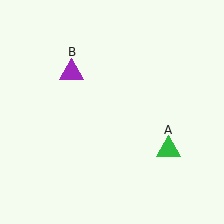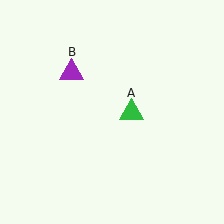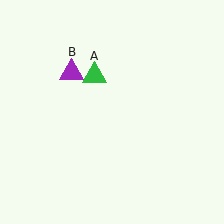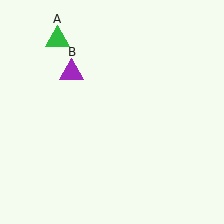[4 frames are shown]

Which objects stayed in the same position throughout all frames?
Purple triangle (object B) remained stationary.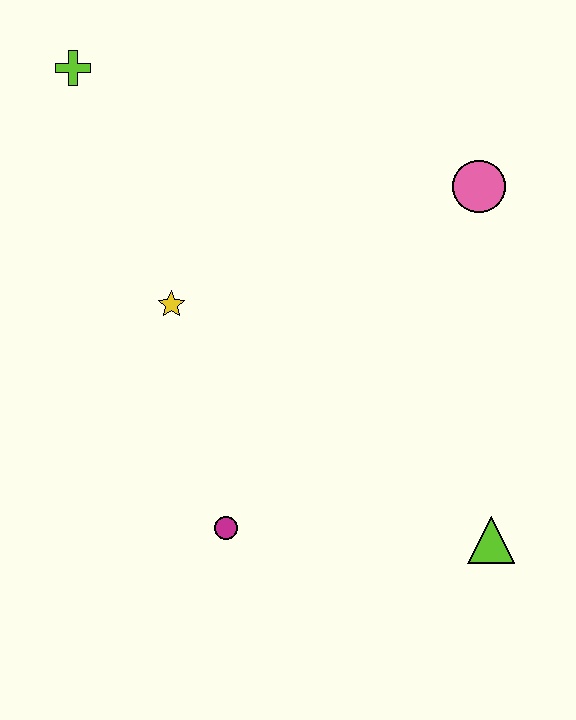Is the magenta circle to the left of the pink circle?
Yes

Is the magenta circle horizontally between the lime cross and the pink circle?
Yes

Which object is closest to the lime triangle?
The magenta circle is closest to the lime triangle.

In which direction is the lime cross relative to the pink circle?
The lime cross is to the left of the pink circle.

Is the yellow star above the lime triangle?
Yes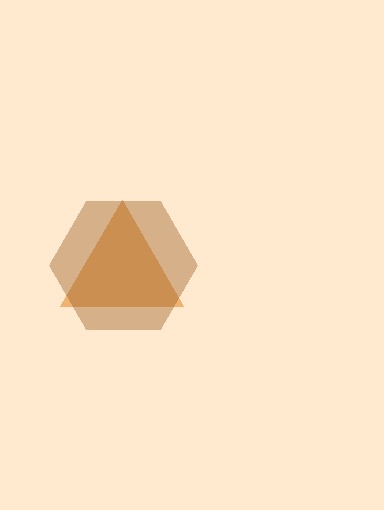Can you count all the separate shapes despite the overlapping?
Yes, there are 2 separate shapes.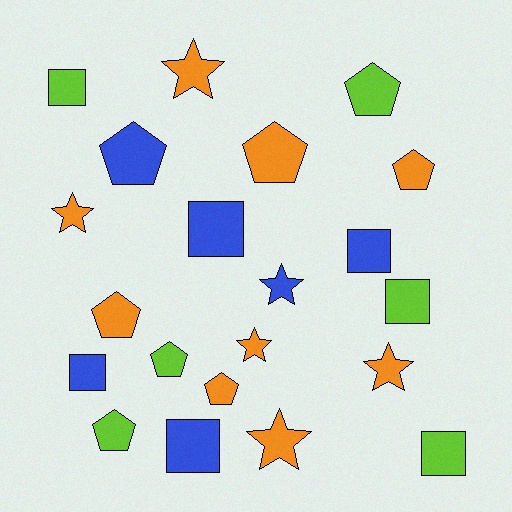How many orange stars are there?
There are 5 orange stars.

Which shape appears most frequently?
Pentagon, with 8 objects.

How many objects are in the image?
There are 21 objects.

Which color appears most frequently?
Orange, with 9 objects.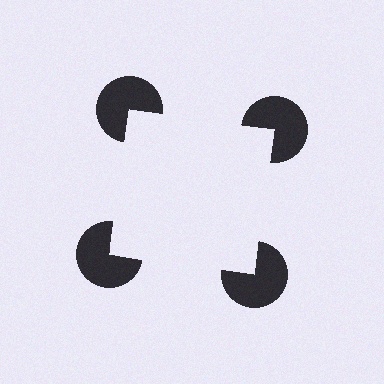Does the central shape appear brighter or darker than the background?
It typically appears slightly brighter than the background, even though no actual brightness change is drawn.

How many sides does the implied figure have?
4 sides.